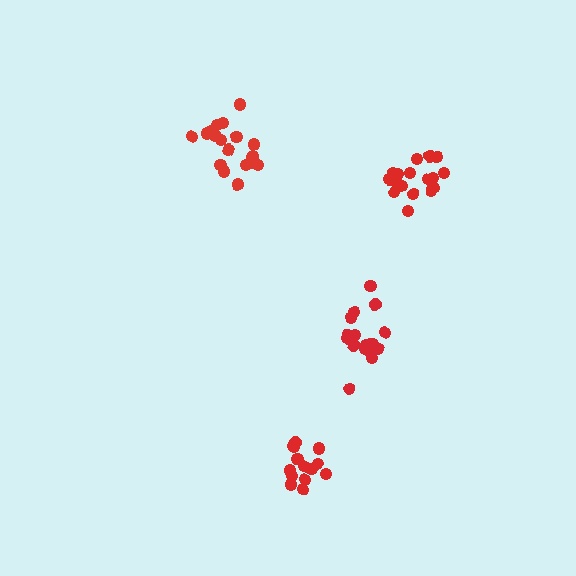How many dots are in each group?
Group 1: 18 dots, Group 2: 14 dots, Group 3: 20 dots, Group 4: 17 dots (69 total).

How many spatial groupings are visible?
There are 4 spatial groupings.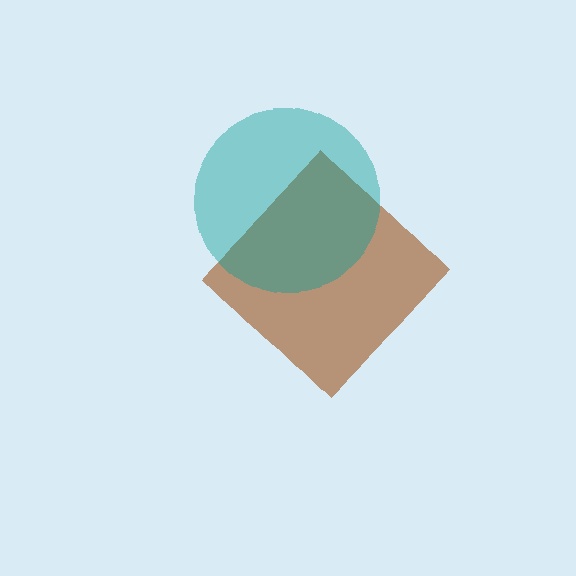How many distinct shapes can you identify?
There are 2 distinct shapes: a brown diamond, a teal circle.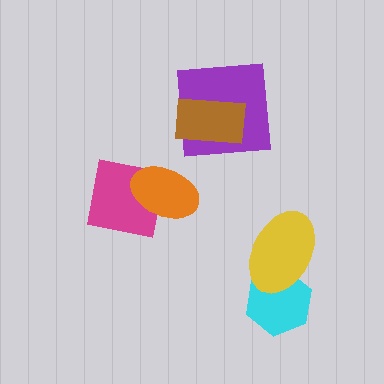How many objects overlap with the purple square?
1 object overlaps with the purple square.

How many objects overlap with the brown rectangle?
1 object overlaps with the brown rectangle.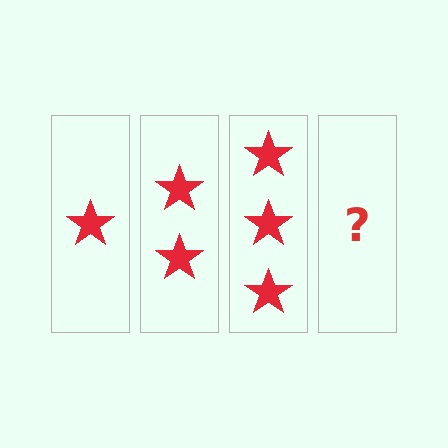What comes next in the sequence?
The next element should be 4 stars.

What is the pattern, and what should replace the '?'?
The pattern is that each step adds one more star. The '?' should be 4 stars.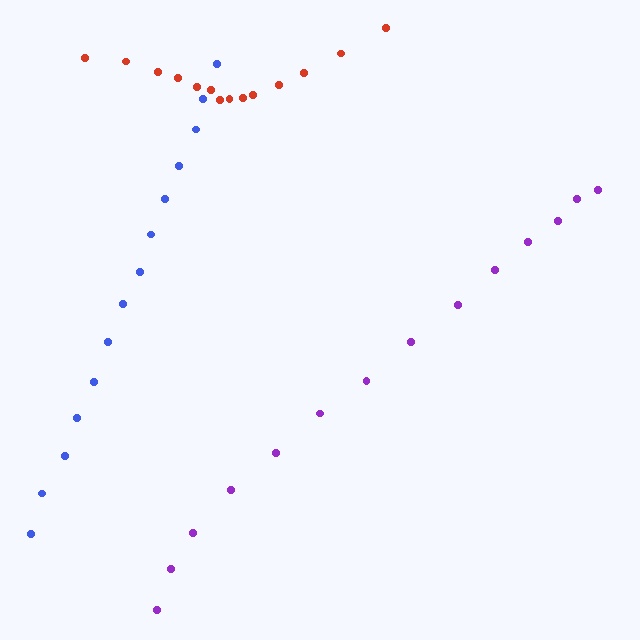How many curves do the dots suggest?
There are 3 distinct paths.